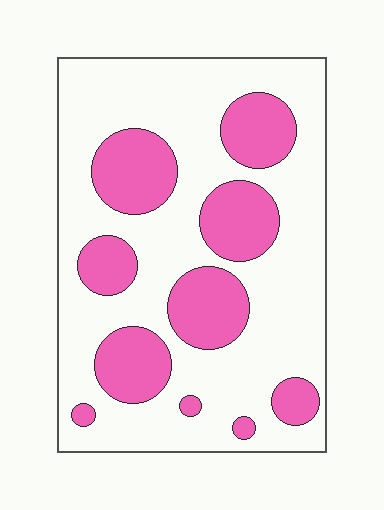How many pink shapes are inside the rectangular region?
10.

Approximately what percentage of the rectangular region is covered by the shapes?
Approximately 30%.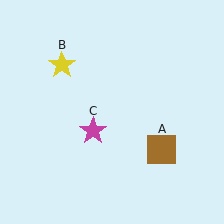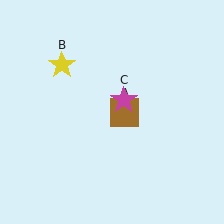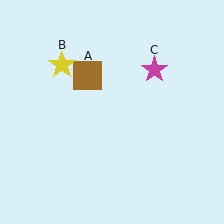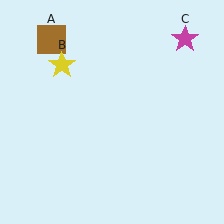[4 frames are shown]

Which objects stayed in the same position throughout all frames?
Yellow star (object B) remained stationary.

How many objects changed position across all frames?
2 objects changed position: brown square (object A), magenta star (object C).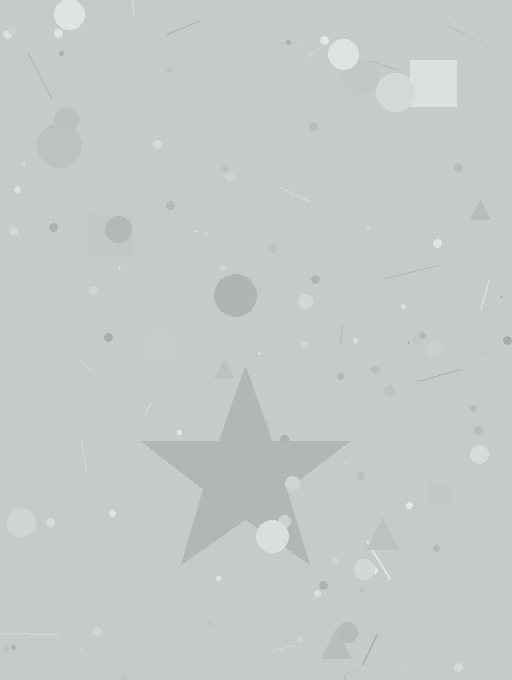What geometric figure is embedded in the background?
A star is embedded in the background.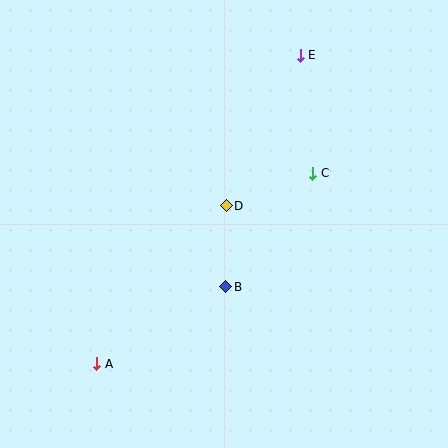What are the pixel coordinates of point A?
Point A is at (97, 364).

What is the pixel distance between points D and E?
The distance between D and E is 168 pixels.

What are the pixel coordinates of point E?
Point E is at (300, 55).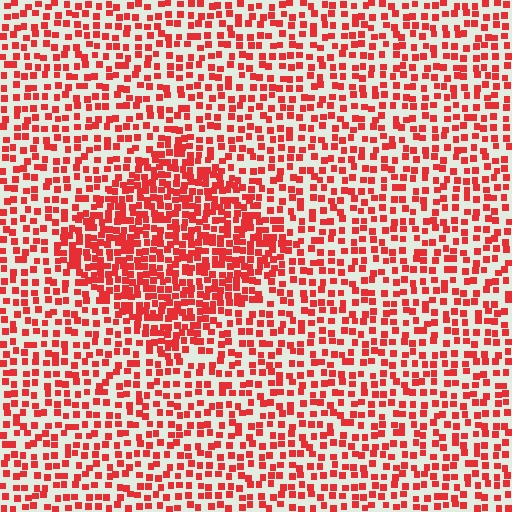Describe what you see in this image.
The image contains small red elements arranged at two different densities. A diamond-shaped region is visible where the elements are more densely packed than the surrounding area.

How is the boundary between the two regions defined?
The boundary is defined by a change in element density (approximately 1.9x ratio). All elements are the same color, size, and shape.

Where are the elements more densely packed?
The elements are more densely packed inside the diamond boundary.